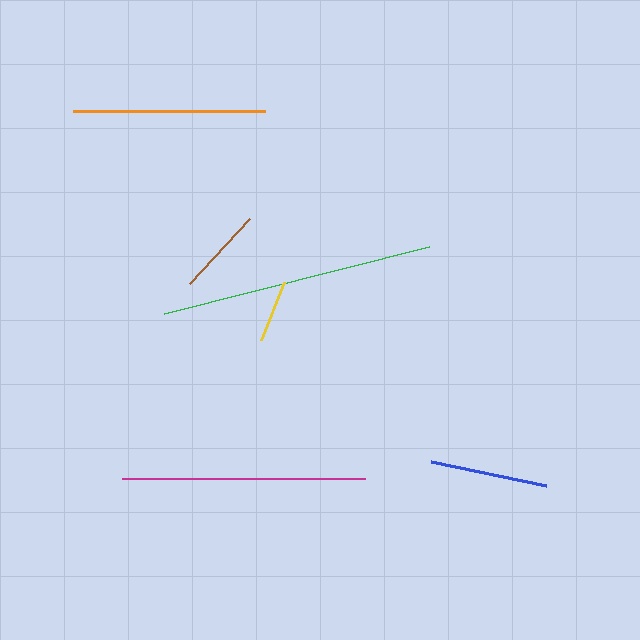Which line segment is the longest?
The green line is the longest at approximately 273 pixels.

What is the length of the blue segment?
The blue segment is approximately 118 pixels long.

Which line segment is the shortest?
The yellow line is the shortest at approximately 62 pixels.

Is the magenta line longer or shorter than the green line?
The green line is longer than the magenta line.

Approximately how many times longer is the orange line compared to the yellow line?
The orange line is approximately 3.1 times the length of the yellow line.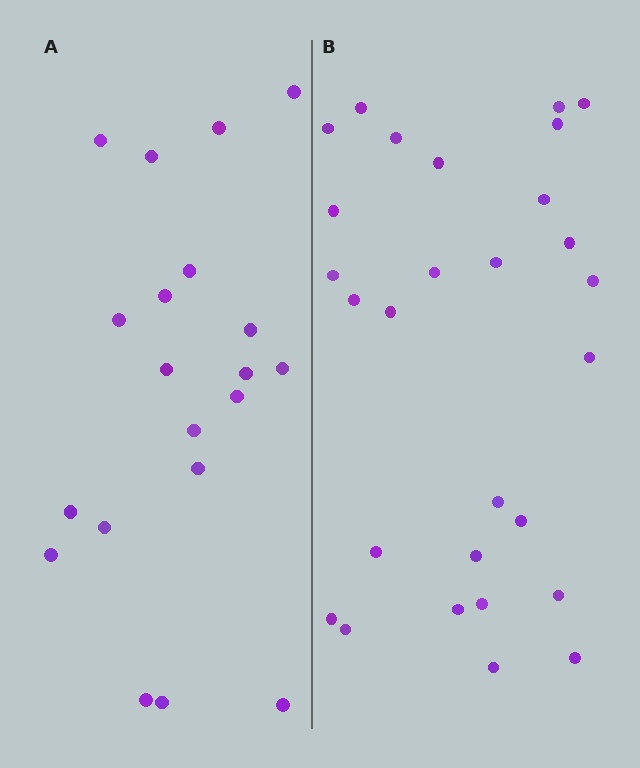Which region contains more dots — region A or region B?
Region B (the right region) has more dots.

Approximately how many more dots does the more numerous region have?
Region B has roughly 8 or so more dots than region A.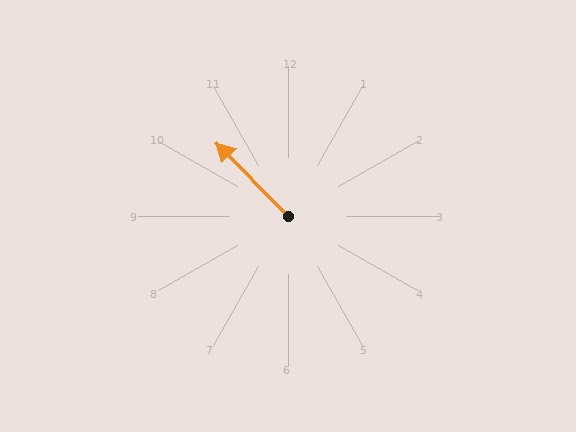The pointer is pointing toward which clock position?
Roughly 11 o'clock.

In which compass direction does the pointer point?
Northwest.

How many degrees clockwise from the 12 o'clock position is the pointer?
Approximately 316 degrees.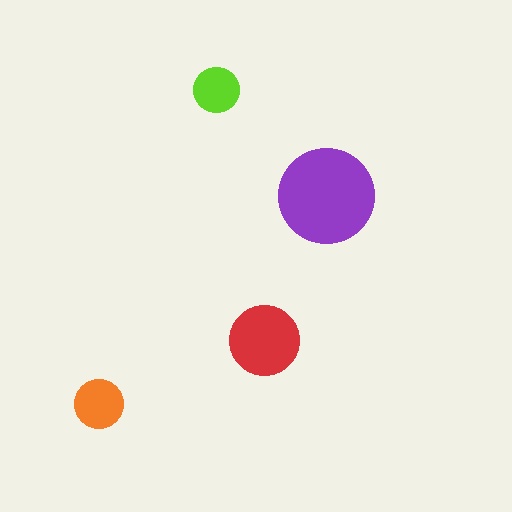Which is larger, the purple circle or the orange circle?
The purple one.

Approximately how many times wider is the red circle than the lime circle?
About 1.5 times wider.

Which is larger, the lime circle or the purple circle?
The purple one.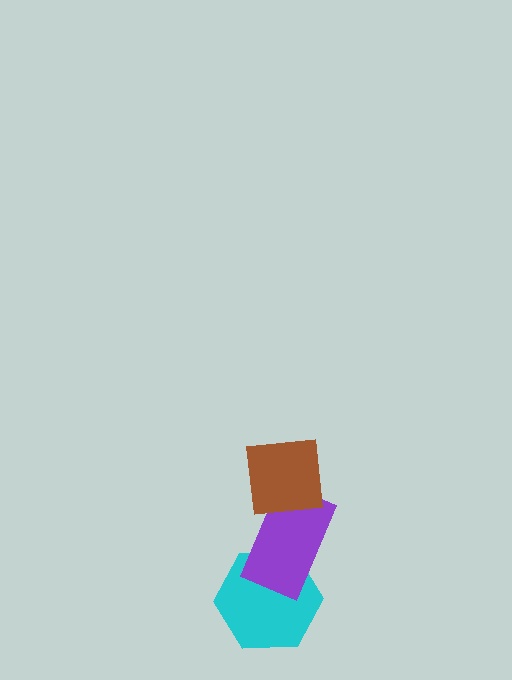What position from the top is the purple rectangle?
The purple rectangle is 2nd from the top.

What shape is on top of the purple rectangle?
The brown square is on top of the purple rectangle.